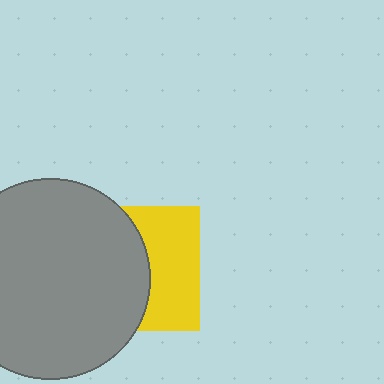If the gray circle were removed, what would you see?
You would see the complete yellow square.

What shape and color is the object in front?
The object in front is a gray circle.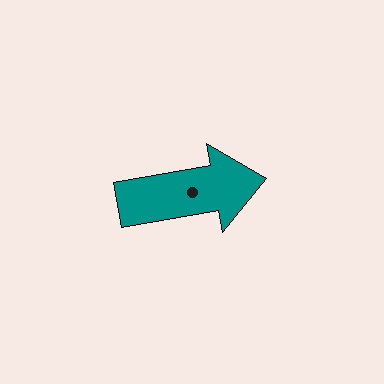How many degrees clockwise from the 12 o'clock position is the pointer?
Approximately 80 degrees.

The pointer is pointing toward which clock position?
Roughly 3 o'clock.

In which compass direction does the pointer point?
East.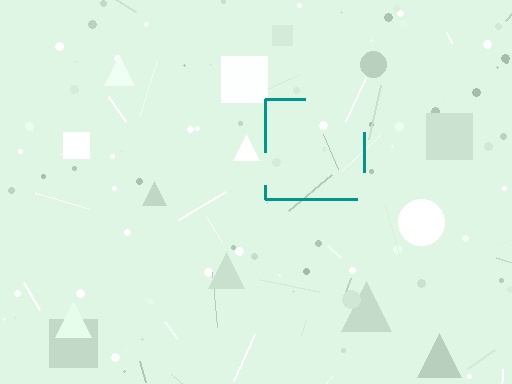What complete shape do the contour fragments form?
The contour fragments form a square.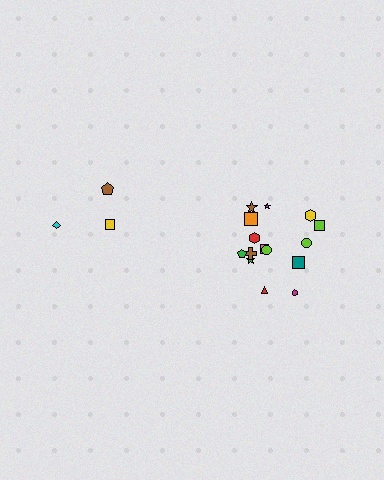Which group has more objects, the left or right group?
The right group.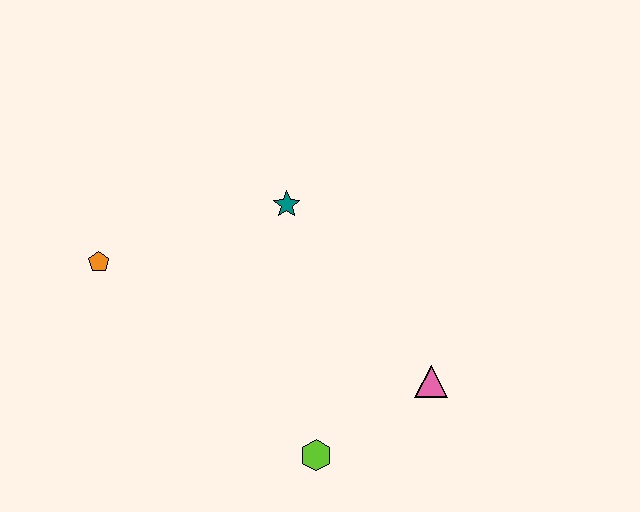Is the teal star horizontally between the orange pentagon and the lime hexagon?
Yes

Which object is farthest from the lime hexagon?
The orange pentagon is farthest from the lime hexagon.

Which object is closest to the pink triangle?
The lime hexagon is closest to the pink triangle.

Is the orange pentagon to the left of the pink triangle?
Yes